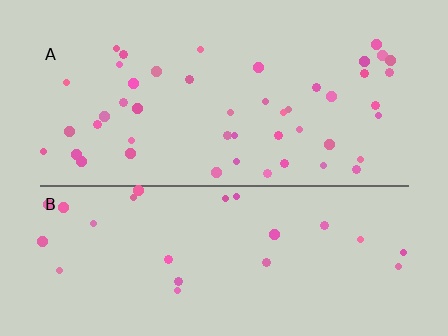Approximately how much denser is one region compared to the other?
Approximately 1.9× — region A over region B.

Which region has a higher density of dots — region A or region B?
A (the top).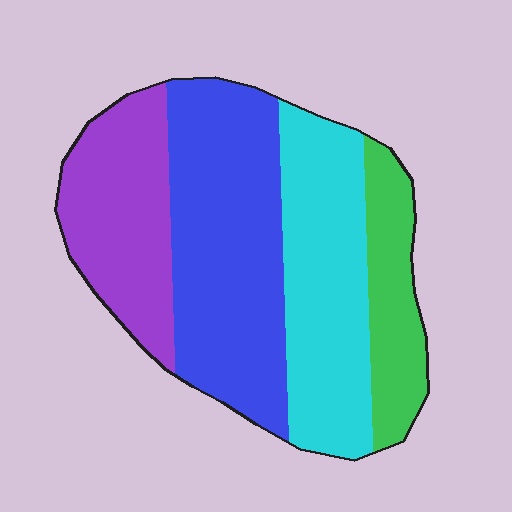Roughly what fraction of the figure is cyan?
Cyan covers around 30% of the figure.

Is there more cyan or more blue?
Blue.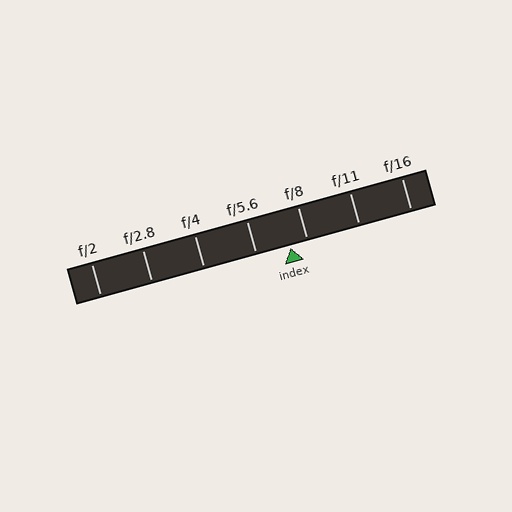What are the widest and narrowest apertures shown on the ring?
The widest aperture shown is f/2 and the narrowest is f/16.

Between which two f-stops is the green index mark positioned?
The index mark is between f/5.6 and f/8.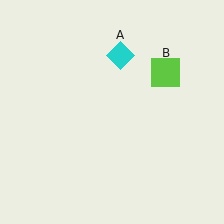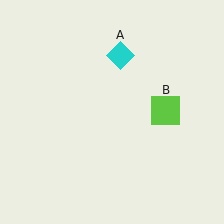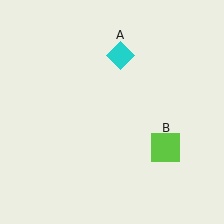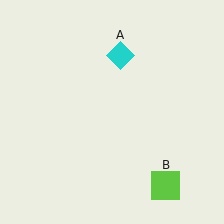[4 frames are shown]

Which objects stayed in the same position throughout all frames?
Cyan diamond (object A) remained stationary.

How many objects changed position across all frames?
1 object changed position: lime square (object B).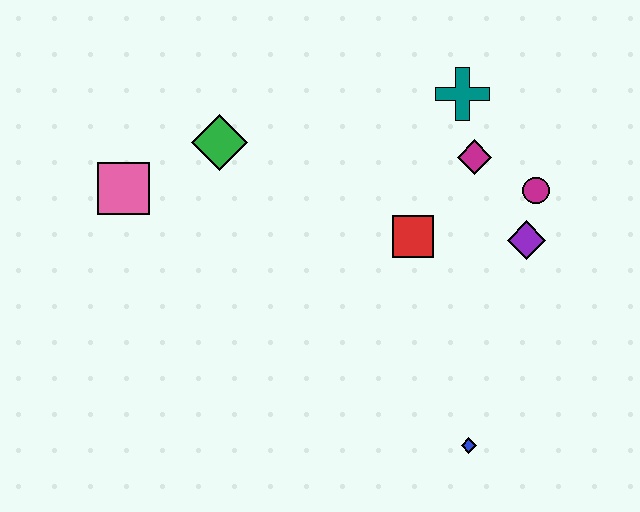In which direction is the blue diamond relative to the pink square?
The blue diamond is to the right of the pink square.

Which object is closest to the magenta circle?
The purple diamond is closest to the magenta circle.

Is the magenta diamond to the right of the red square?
Yes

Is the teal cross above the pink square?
Yes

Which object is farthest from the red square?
The pink square is farthest from the red square.